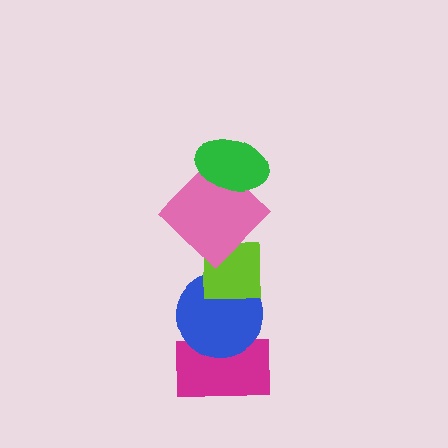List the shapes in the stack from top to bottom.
From top to bottom: the green ellipse, the pink diamond, the lime square, the blue circle, the magenta rectangle.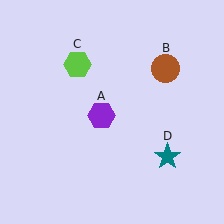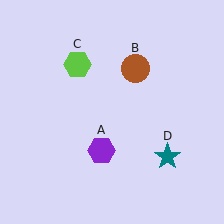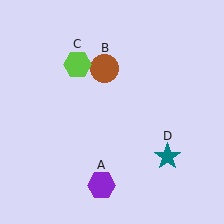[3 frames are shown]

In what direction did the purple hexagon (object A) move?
The purple hexagon (object A) moved down.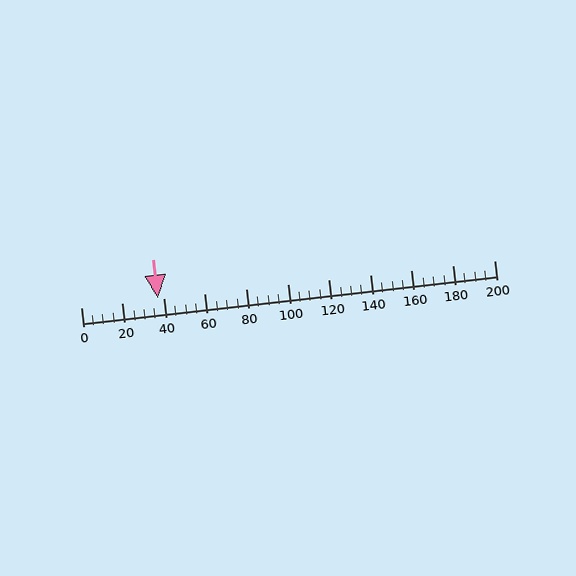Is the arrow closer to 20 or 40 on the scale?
The arrow is closer to 40.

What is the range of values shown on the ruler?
The ruler shows values from 0 to 200.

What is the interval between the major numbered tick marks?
The major tick marks are spaced 20 units apart.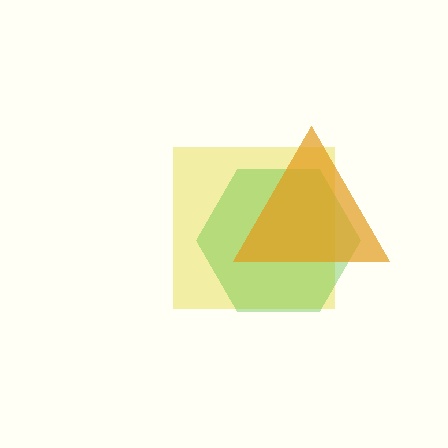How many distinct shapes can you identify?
There are 3 distinct shapes: a yellow square, a lime hexagon, an orange triangle.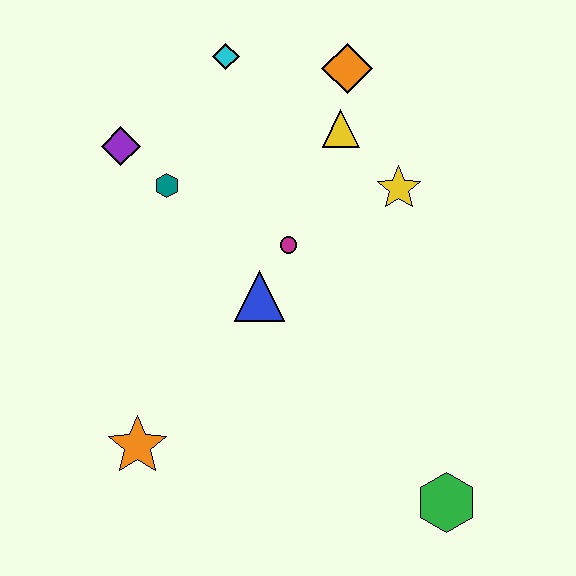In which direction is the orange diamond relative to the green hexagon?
The orange diamond is above the green hexagon.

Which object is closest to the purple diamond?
The teal hexagon is closest to the purple diamond.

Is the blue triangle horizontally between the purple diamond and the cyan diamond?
No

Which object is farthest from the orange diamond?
The green hexagon is farthest from the orange diamond.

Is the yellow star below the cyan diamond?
Yes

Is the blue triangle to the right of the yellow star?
No